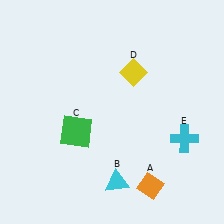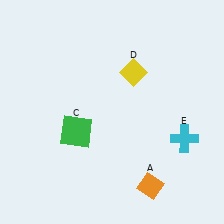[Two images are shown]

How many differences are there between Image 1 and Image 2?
There is 1 difference between the two images.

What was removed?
The cyan triangle (B) was removed in Image 2.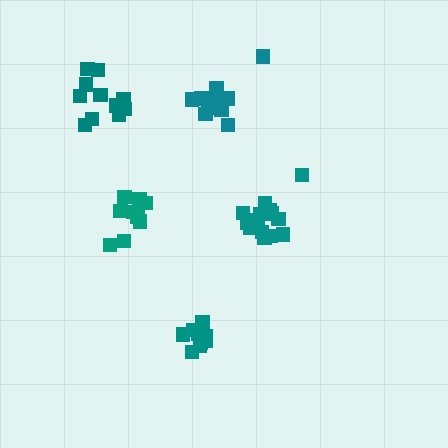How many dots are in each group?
Group 1: 11 dots, Group 2: 15 dots, Group 3: 10 dots, Group 4: 9 dots, Group 5: 14 dots (59 total).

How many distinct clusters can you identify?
There are 5 distinct clusters.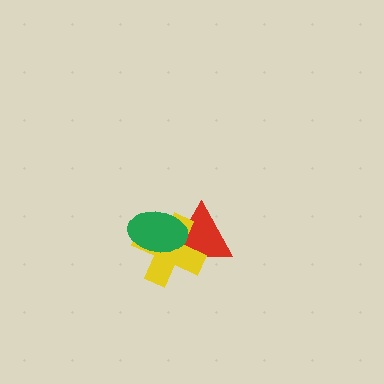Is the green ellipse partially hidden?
No, no other shape covers it.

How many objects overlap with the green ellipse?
2 objects overlap with the green ellipse.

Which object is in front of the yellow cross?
The green ellipse is in front of the yellow cross.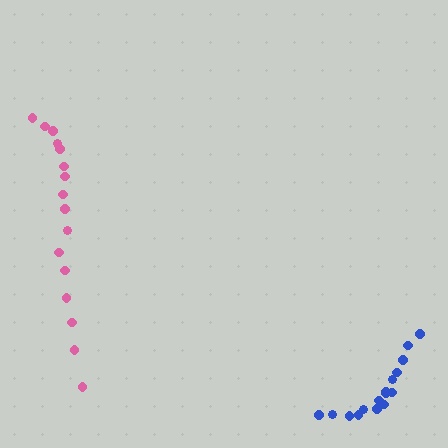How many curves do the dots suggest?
There are 2 distinct paths.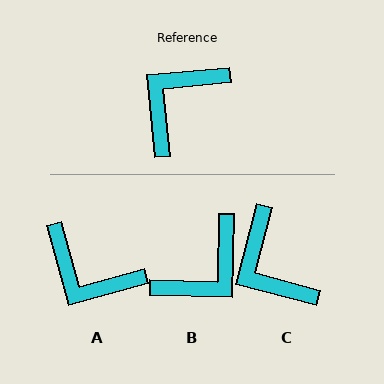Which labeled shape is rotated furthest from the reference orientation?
B, about 173 degrees away.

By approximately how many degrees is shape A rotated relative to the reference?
Approximately 100 degrees counter-clockwise.